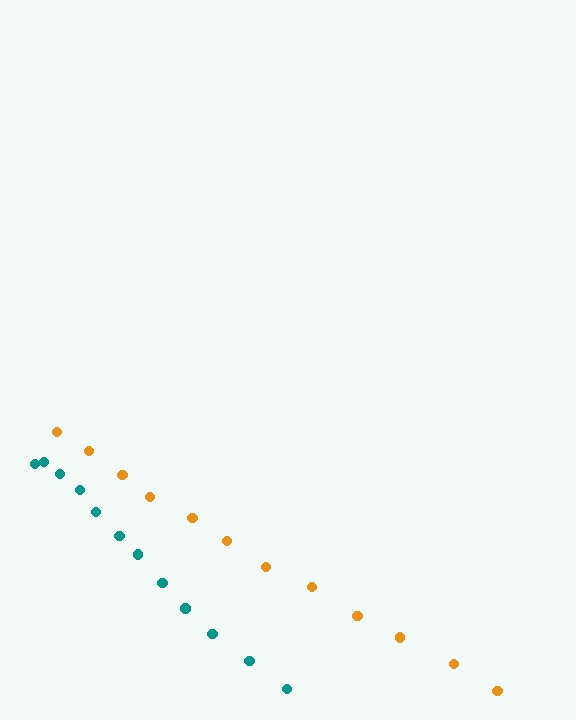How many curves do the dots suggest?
There are 2 distinct paths.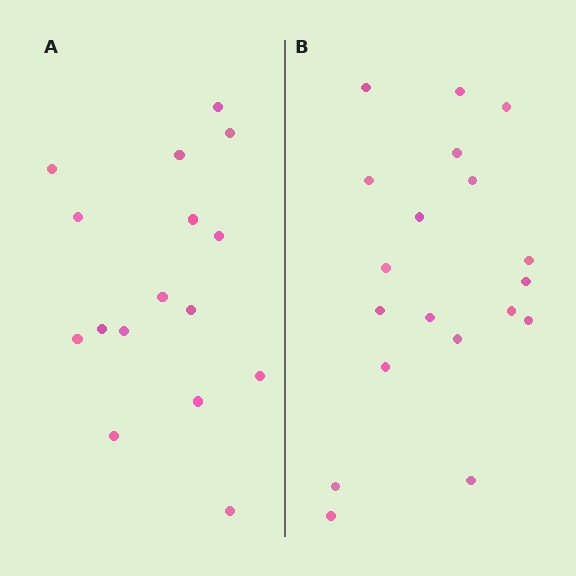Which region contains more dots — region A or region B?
Region B (the right region) has more dots.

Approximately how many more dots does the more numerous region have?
Region B has just a few more — roughly 2 or 3 more dots than region A.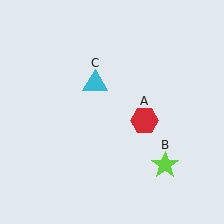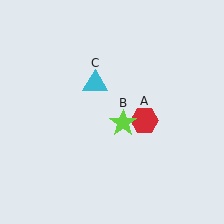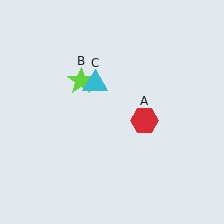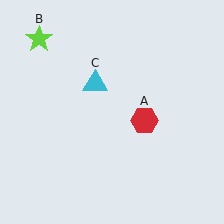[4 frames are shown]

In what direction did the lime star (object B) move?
The lime star (object B) moved up and to the left.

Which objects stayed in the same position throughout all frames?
Red hexagon (object A) and cyan triangle (object C) remained stationary.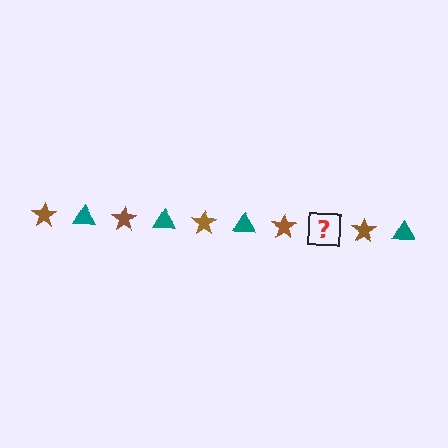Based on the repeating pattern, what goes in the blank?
The blank should be a teal triangle.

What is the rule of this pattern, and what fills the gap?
The rule is that the pattern alternates between brown star and teal triangle. The gap should be filled with a teal triangle.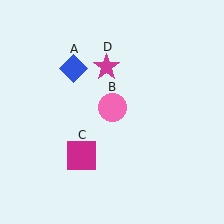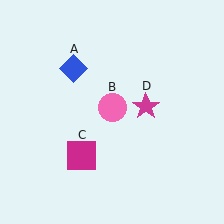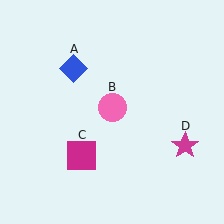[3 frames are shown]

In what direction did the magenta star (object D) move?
The magenta star (object D) moved down and to the right.